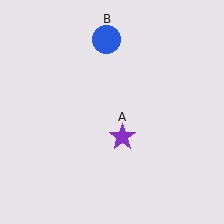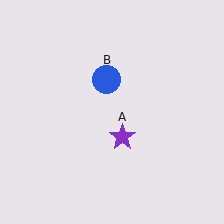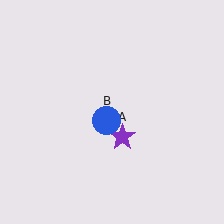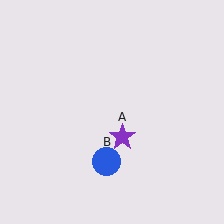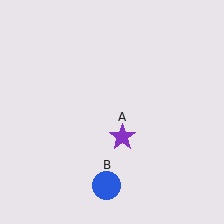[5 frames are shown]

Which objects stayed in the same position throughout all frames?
Purple star (object A) remained stationary.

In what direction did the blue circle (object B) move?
The blue circle (object B) moved down.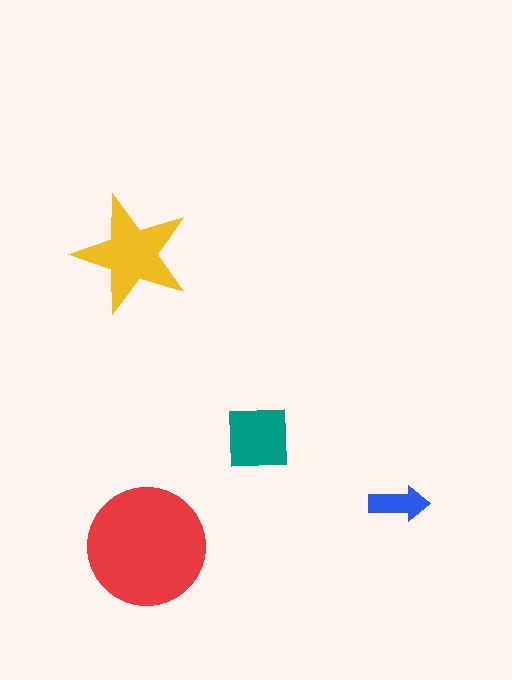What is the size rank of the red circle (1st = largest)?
1st.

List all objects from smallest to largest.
The blue arrow, the teal square, the yellow star, the red circle.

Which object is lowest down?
The red circle is bottommost.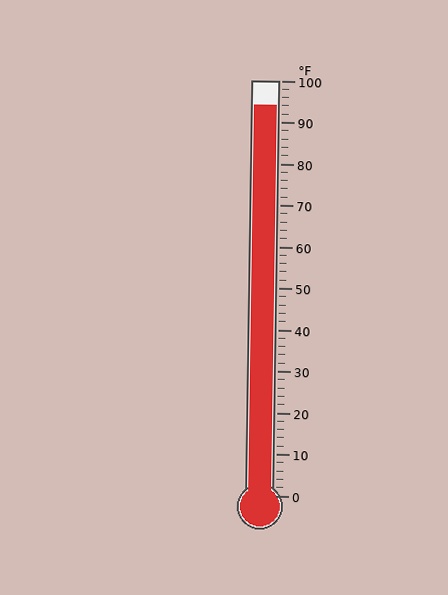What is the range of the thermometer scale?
The thermometer scale ranges from 0°F to 100°F.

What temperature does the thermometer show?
The thermometer shows approximately 94°F.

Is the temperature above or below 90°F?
The temperature is above 90°F.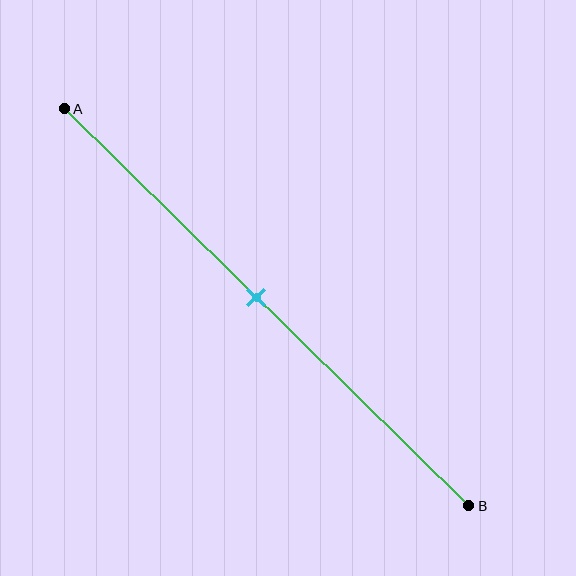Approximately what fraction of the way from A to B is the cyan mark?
The cyan mark is approximately 50% of the way from A to B.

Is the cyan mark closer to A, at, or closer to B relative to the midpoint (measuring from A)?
The cyan mark is approximately at the midpoint of segment AB.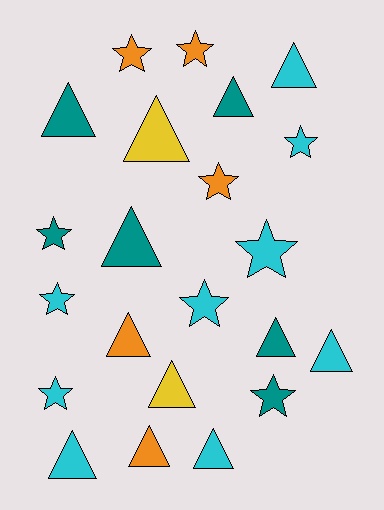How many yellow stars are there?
There are no yellow stars.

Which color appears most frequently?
Cyan, with 9 objects.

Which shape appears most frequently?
Triangle, with 12 objects.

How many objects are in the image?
There are 22 objects.